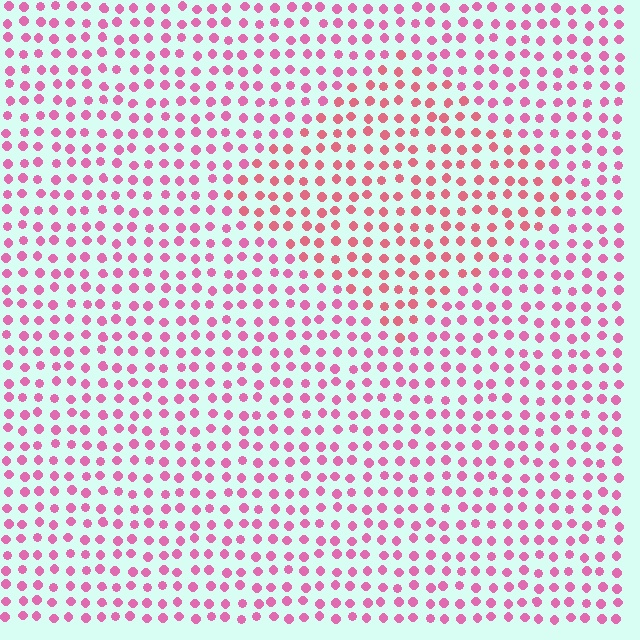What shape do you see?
I see a diamond.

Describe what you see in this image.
The image is filled with small pink elements in a uniform arrangement. A diamond-shaped region is visible where the elements are tinted to a slightly different hue, forming a subtle color boundary.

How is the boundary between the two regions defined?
The boundary is defined purely by a slight shift in hue (about 23 degrees). Spacing, size, and orientation are identical on both sides.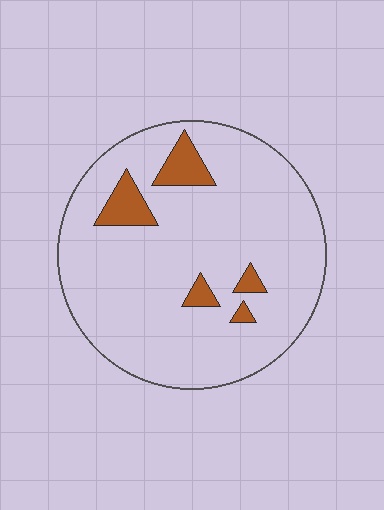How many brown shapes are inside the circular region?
5.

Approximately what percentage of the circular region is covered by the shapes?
Approximately 10%.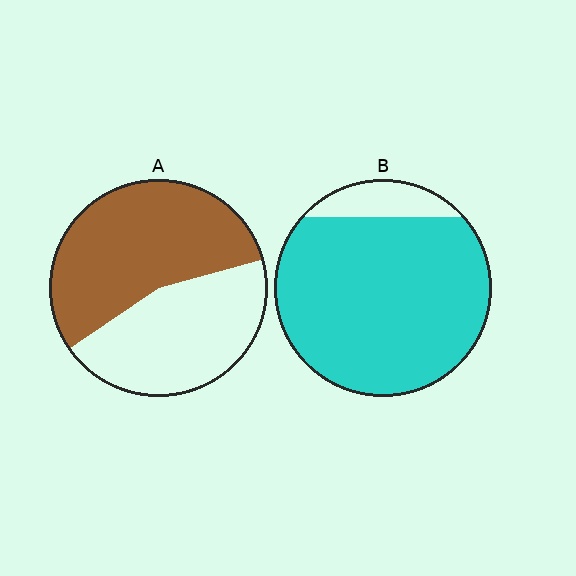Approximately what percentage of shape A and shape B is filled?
A is approximately 55% and B is approximately 90%.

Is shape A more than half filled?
Yes.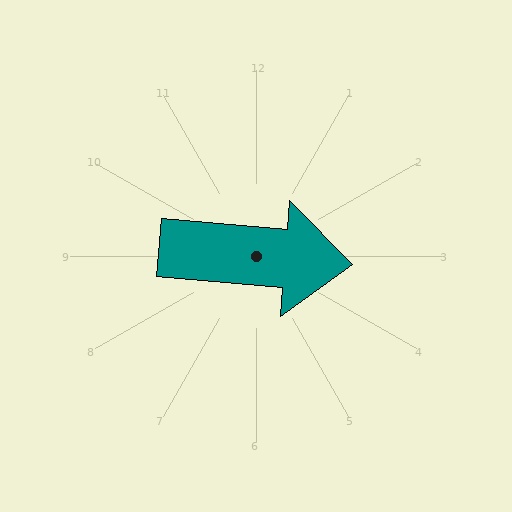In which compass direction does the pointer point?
East.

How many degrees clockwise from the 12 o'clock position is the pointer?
Approximately 95 degrees.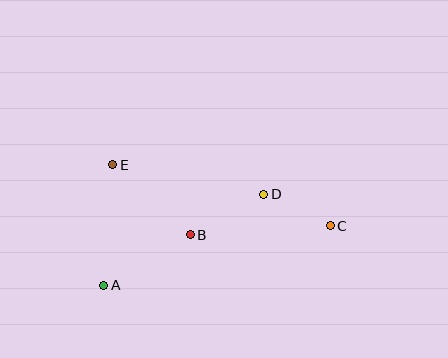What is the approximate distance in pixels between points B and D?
The distance between B and D is approximately 84 pixels.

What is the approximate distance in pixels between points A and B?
The distance between A and B is approximately 100 pixels.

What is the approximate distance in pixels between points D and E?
The distance between D and E is approximately 154 pixels.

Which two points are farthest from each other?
Points A and C are farthest from each other.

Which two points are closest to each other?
Points C and D are closest to each other.